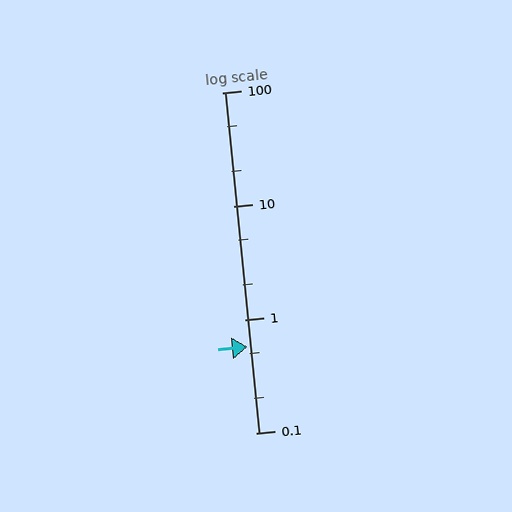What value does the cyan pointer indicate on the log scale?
The pointer indicates approximately 0.57.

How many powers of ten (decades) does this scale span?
The scale spans 3 decades, from 0.1 to 100.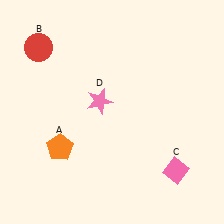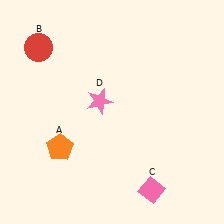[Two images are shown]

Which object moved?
The pink diamond (C) moved left.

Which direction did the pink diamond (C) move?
The pink diamond (C) moved left.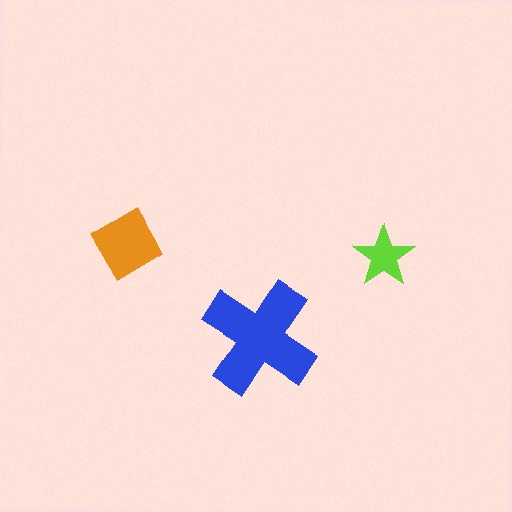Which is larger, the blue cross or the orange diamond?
The blue cross.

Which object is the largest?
The blue cross.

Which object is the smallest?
The lime star.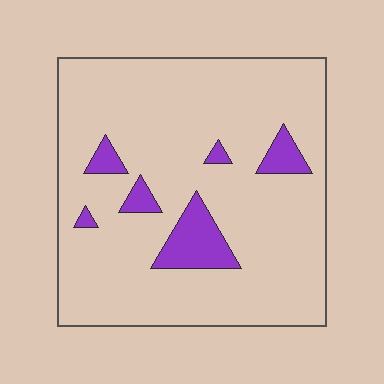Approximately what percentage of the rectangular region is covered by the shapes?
Approximately 10%.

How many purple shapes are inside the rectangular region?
6.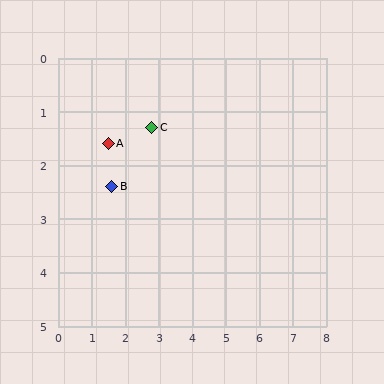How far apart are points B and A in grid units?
Points B and A are about 0.8 grid units apart.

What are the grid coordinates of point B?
Point B is at approximately (1.6, 2.4).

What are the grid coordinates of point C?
Point C is at approximately (2.8, 1.3).